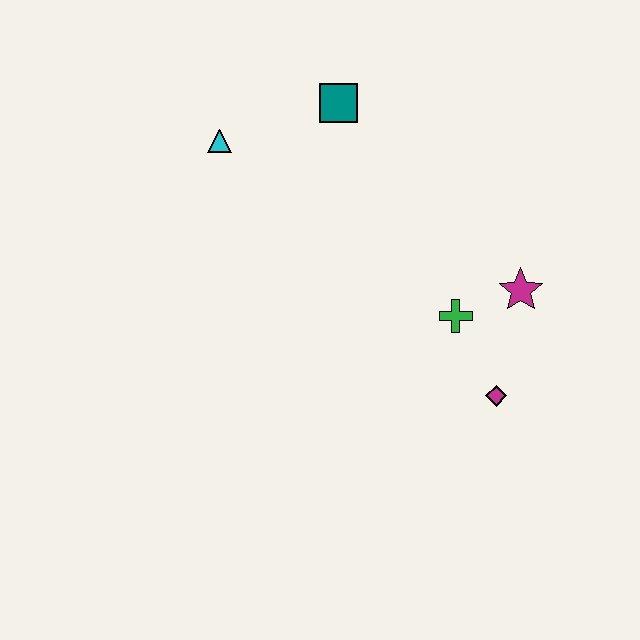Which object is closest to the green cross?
The magenta star is closest to the green cross.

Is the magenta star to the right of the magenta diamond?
Yes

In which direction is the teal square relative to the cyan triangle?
The teal square is to the right of the cyan triangle.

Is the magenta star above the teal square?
No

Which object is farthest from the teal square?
The magenta diamond is farthest from the teal square.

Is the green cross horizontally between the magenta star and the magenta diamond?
No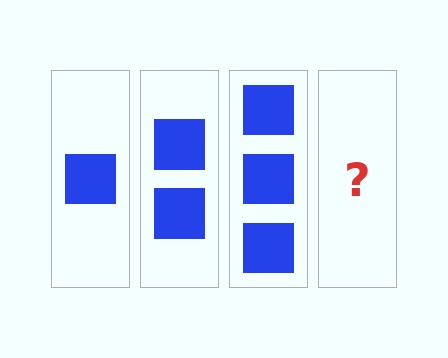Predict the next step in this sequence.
The next step is 4 squares.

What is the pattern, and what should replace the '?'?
The pattern is that each step adds one more square. The '?' should be 4 squares.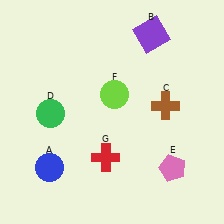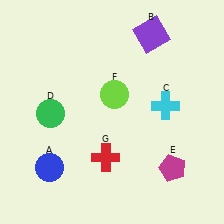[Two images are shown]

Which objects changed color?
C changed from brown to cyan. E changed from pink to magenta.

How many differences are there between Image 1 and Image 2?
There are 2 differences between the two images.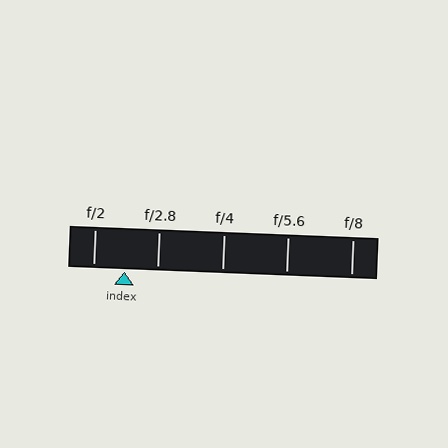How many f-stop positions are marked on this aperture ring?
There are 5 f-stop positions marked.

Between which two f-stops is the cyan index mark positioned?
The index mark is between f/2 and f/2.8.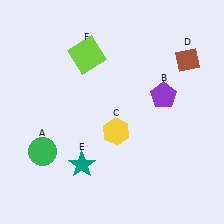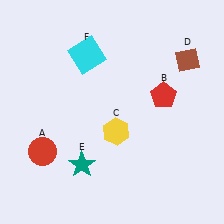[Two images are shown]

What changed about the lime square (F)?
In Image 1, F is lime. In Image 2, it changed to cyan.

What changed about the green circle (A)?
In Image 1, A is green. In Image 2, it changed to red.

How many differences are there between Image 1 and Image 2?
There are 3 differences between the two images.